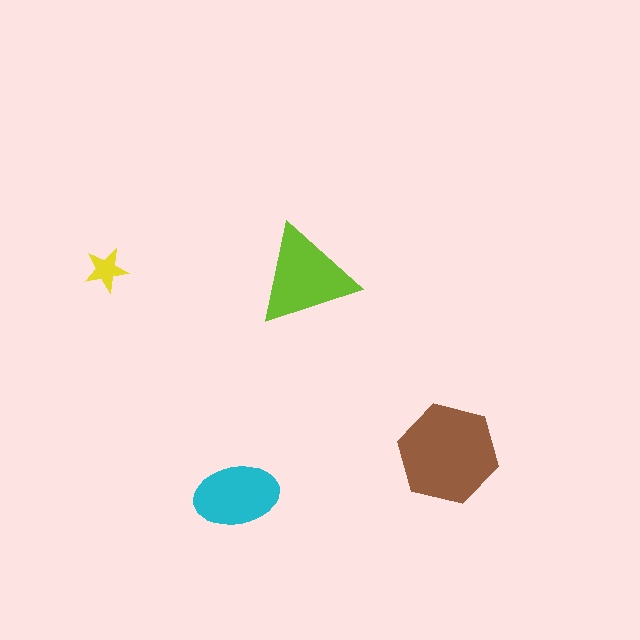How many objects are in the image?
There are 4 objects in the image.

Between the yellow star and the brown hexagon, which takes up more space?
The brown hexagon.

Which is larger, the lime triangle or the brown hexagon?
The brown hexagon.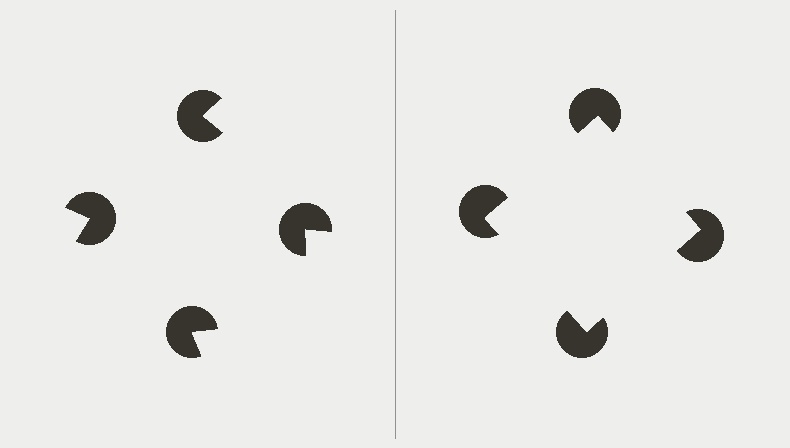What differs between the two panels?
The pac-man discs are positioned identically on both sides; only the wedge orientations differ. On the right they align to a square; on the left they are misaligned.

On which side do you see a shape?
An illusory square appears on the right side. On the left side the wedge cuts are rotated, so no coherent shape forms.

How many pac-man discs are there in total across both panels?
8 — 4 on each side.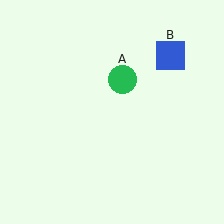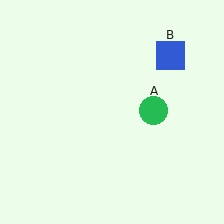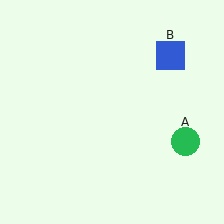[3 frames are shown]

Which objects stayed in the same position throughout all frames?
Blue square (object B) remained stationary.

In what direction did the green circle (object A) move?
The green circle (object A) moved down and to the right.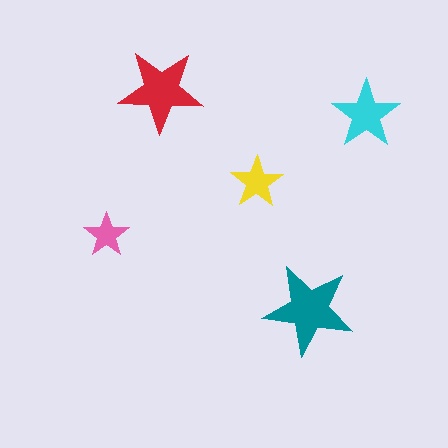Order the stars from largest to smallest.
the teal one, the red one, the cyan one, the yellow one, the pink one.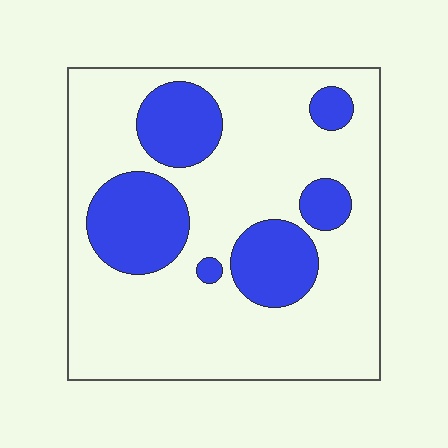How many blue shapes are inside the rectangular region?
6.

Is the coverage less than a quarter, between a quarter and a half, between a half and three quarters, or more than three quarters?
Between a quarter and a half.